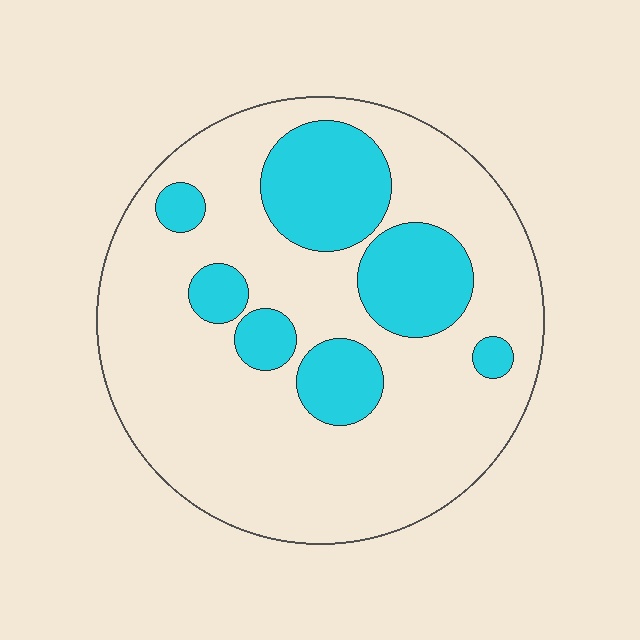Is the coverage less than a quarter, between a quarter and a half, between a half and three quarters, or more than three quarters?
Between a quarter and a half.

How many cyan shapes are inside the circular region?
7.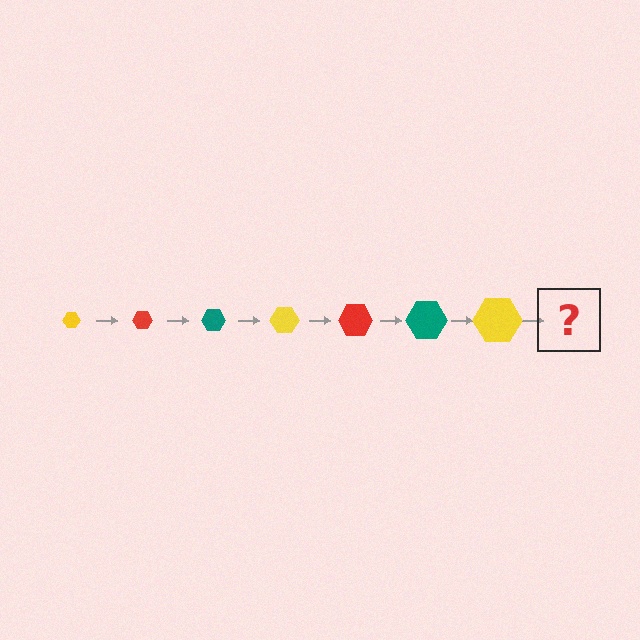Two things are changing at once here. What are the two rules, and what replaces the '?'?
The two rules are that the hexagon grows larger each step and the color cycles through yellow, red, and teal. The '?' should be a red hexagon, larger than the previous one.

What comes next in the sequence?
The next element should be a red hexagon, larger than the previous one.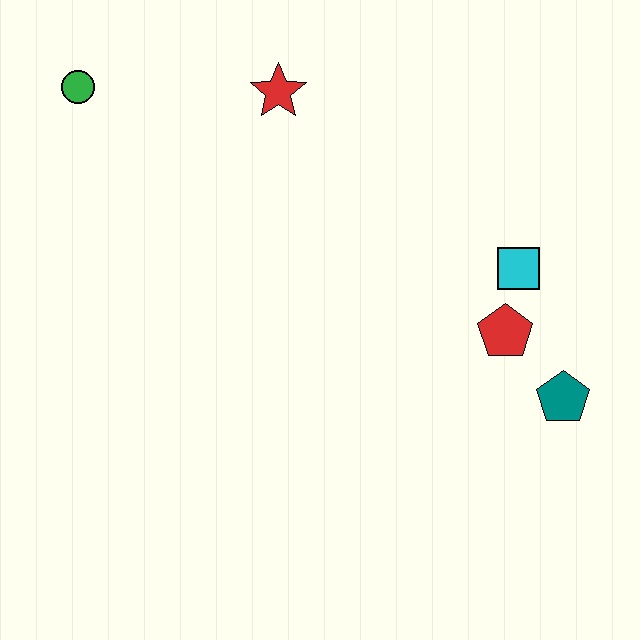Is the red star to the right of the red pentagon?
No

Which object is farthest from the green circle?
The teal pentagon is farthest from the green circle.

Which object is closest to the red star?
The green circle is closest to the red star.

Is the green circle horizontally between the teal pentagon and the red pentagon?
No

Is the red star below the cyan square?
No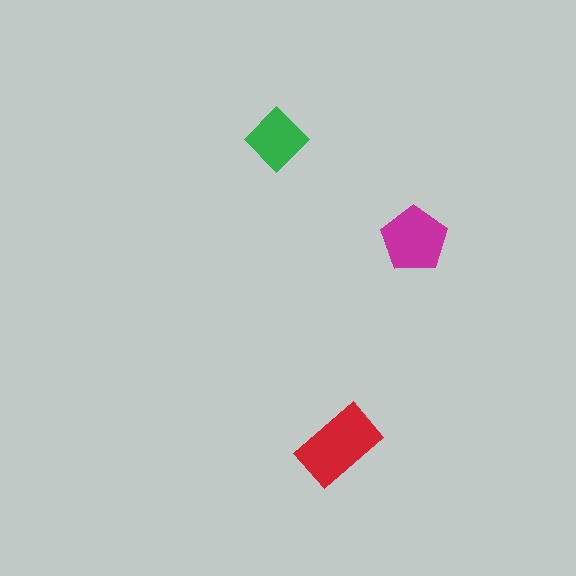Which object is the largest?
The red rectangle.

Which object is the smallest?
The green diamond.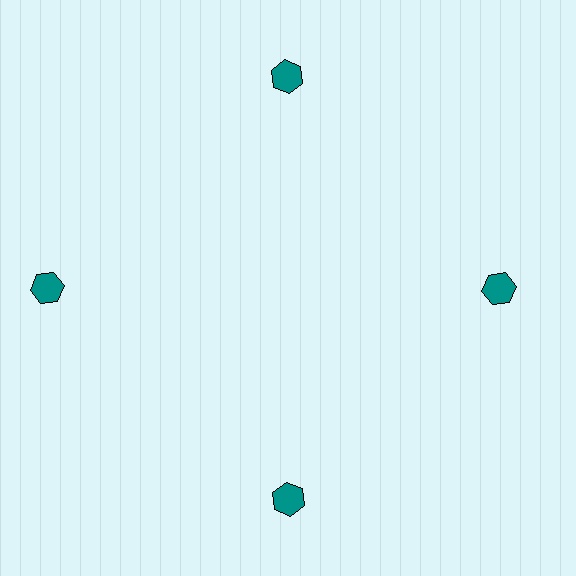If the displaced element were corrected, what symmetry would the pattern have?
It would have 4-fold rotational symmetry — the pattern would map onto itself every 90 degrees.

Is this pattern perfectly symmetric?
No. The 4 teal hexagons are arranged in a ring, but one element near the 9 o'clock position is pushed outward from the center, breaking the 4-fold rotational symmetry.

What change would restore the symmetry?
The symmetry would be restored by moving it inward, back onto the ring so that all 4 hexagons sit at equal angles and equal distance from the center.